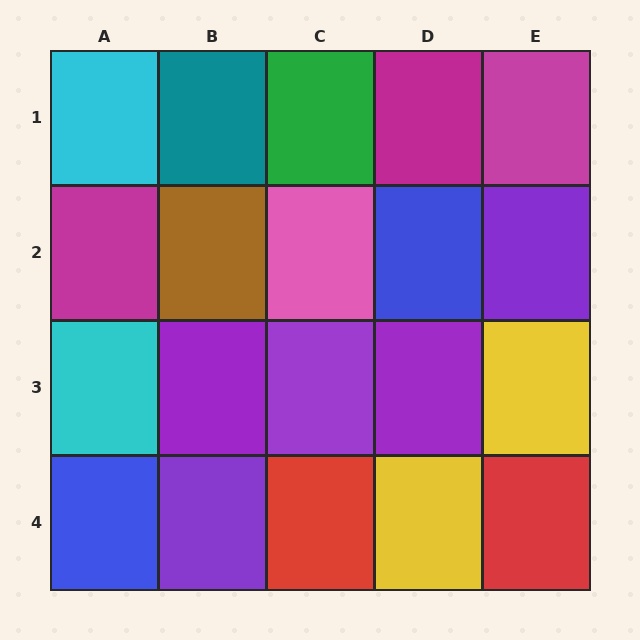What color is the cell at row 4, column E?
Red.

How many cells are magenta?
3 cells are magenta.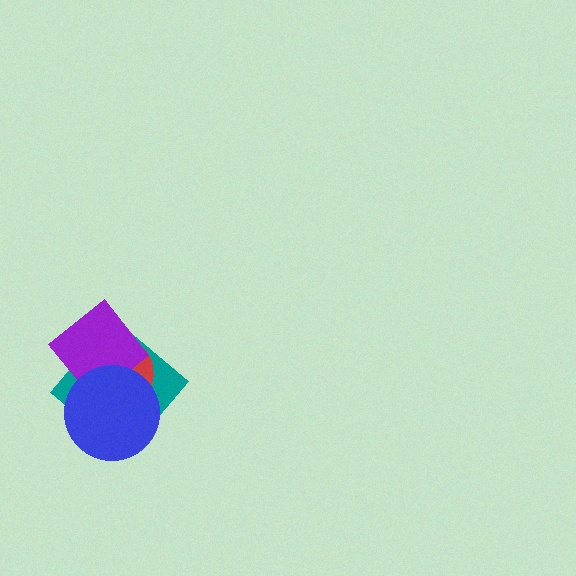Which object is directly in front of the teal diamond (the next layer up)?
The red ellipse is directly in front of the teal diamond.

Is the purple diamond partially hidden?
Yes, it is partially covered by another shape.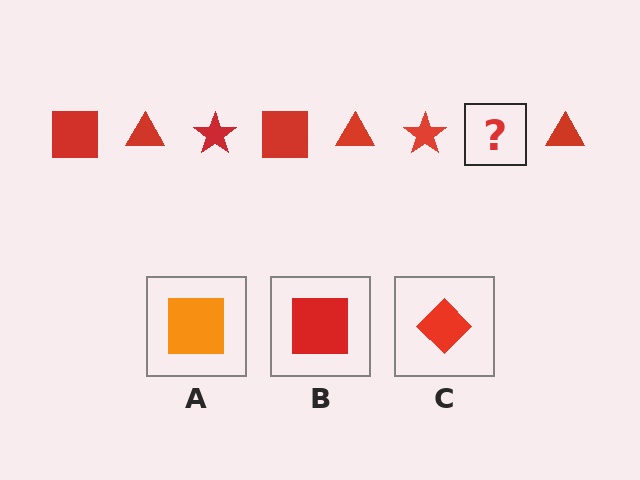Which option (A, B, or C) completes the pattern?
B.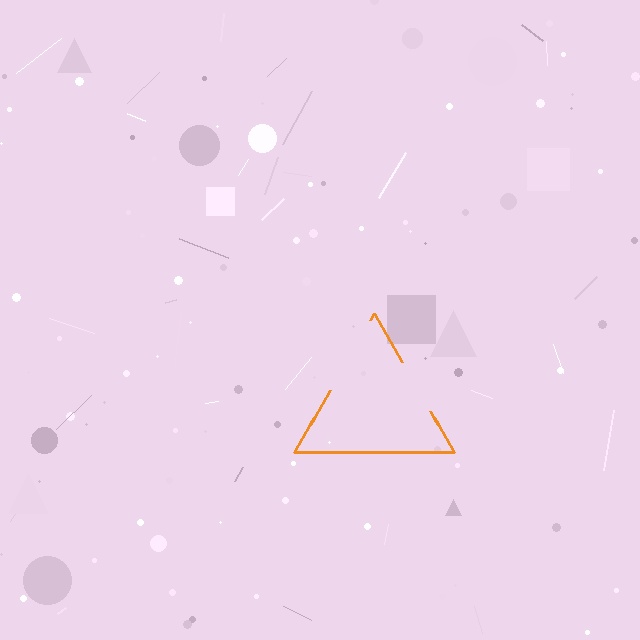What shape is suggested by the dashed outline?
The dashed outline suggests a triangle.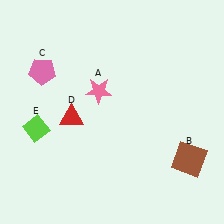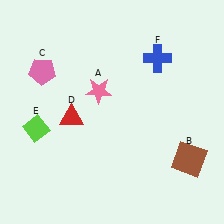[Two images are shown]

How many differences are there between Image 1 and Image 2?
There is 1 difference between the two images.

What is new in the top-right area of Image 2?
A blue cross (F) was added in the top-right area of Image 2.